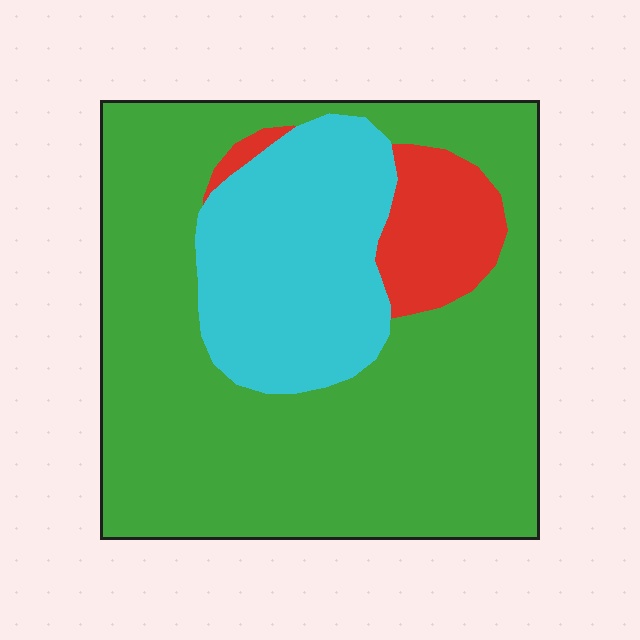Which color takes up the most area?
Green, at roughly 65%.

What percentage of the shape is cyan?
Cyan covers 23% of the shape.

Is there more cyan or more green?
Green.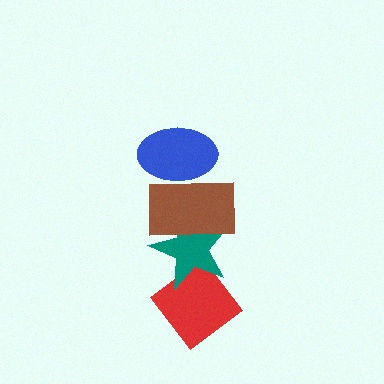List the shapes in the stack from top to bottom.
From top to bottom: the blue ellipse, the brown rectangle, the teal star, the red diamond.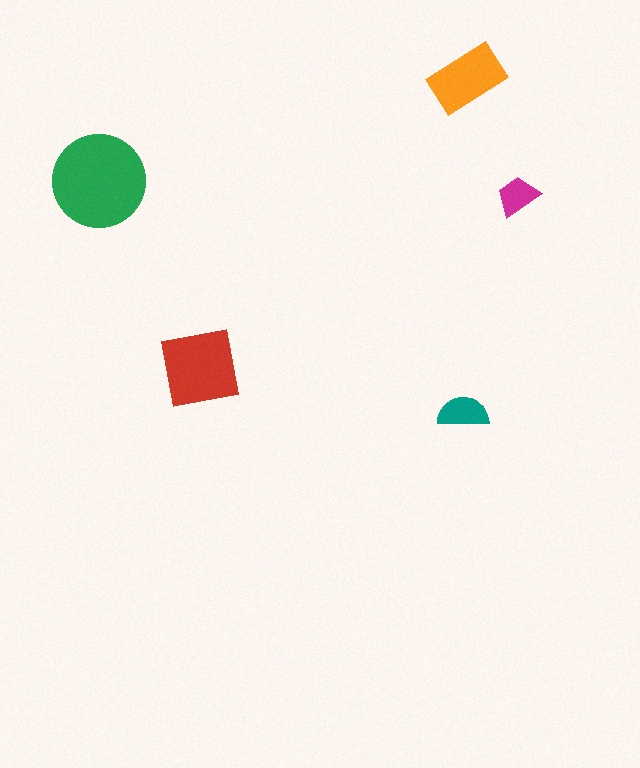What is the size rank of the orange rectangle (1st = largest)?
3rd.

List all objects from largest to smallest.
The green circle, the red square, the orange rectangle, the teal semicircle, the magenta trapezoid.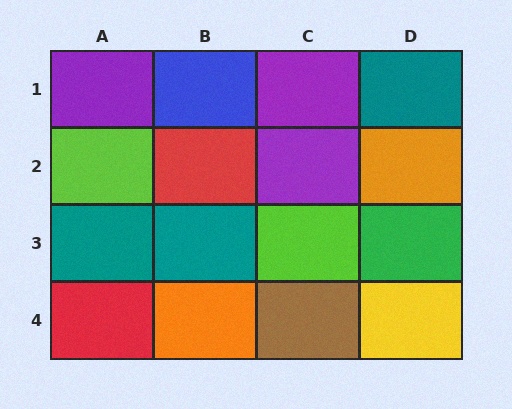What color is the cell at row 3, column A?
Teal.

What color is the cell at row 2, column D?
Orange.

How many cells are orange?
2 cells are orange.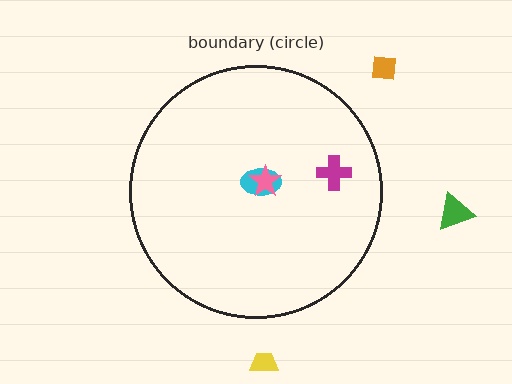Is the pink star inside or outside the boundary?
Inside.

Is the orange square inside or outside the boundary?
Outside.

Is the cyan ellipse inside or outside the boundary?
Inside.